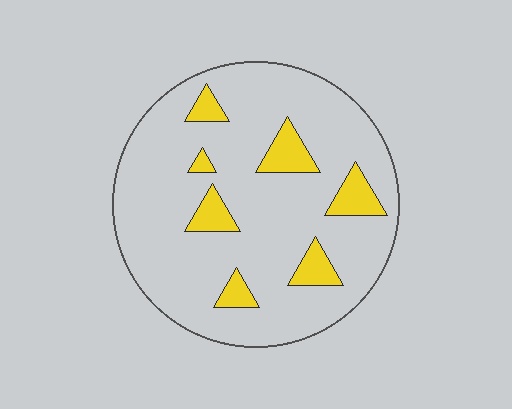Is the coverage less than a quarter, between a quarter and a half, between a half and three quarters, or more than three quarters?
Less than a quarter.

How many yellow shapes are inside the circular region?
7.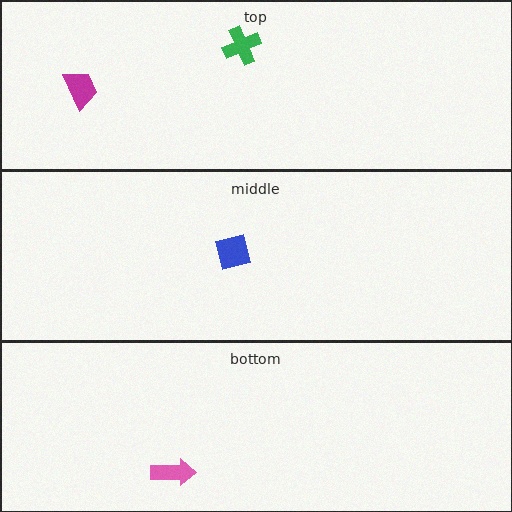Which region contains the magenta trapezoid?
The top region.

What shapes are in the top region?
The green cross, the magenta trapezoid.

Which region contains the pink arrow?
The bottom region.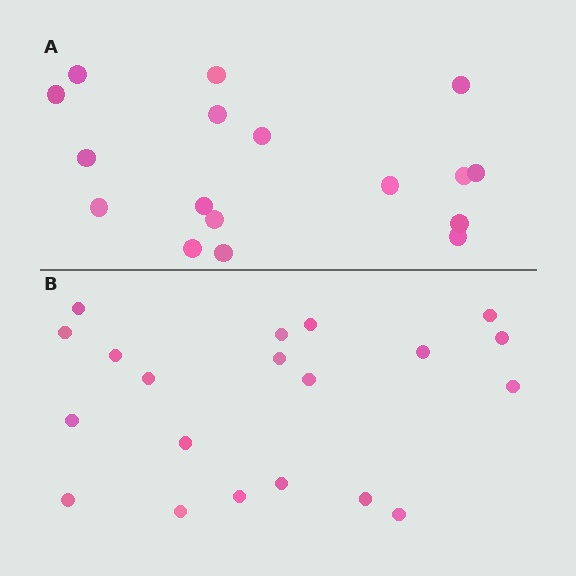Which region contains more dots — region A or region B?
Region B (the bottom region) has more dots.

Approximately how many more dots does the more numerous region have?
Region B has just a few more — roughly 2 or 3 more dots than region A.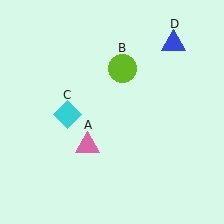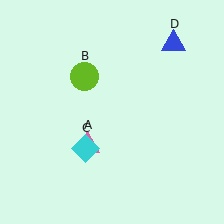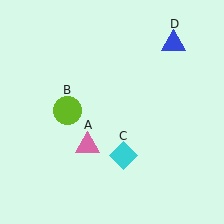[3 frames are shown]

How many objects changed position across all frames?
2 objects changed position: lime circle (object B), cyan diamond (object C).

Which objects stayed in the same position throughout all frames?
Pink triangle (object A) and blue triangle (object D) remained stationary.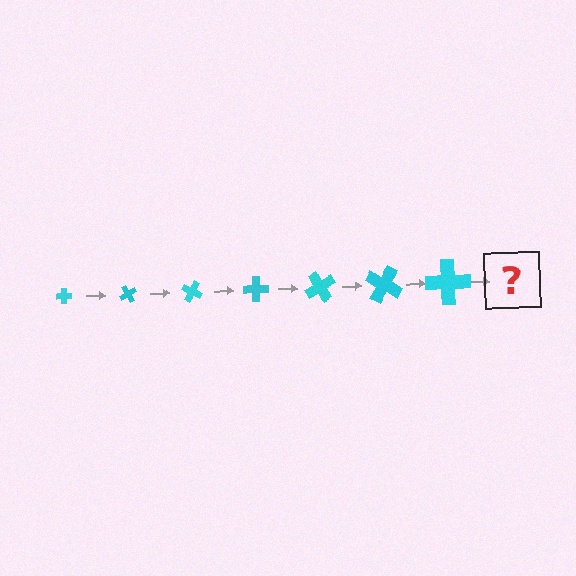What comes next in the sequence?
The next element should be a cross, larger than the previous one and rotated 420 degrees from the start.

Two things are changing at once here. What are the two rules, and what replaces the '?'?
The two rules are that the cross grows larger each step and it rotates 60 degrees each step. The '?' should be a cross, larger than the previous one and rotated 420 degrees from the start.